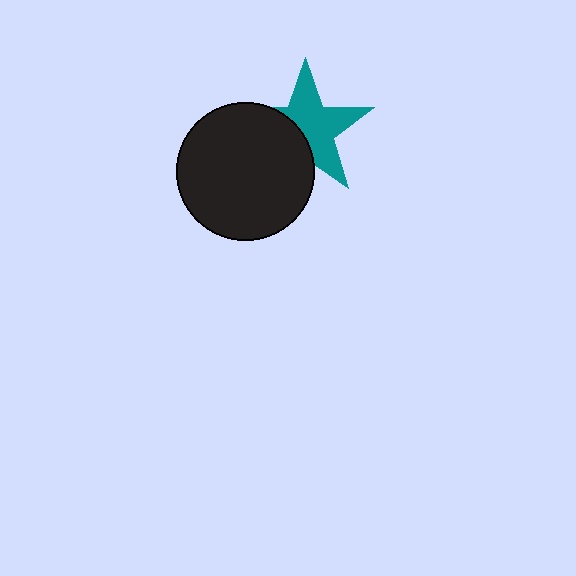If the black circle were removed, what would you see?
You would see the complete teal star.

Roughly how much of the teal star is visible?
About half of it is visible (roughly 61%).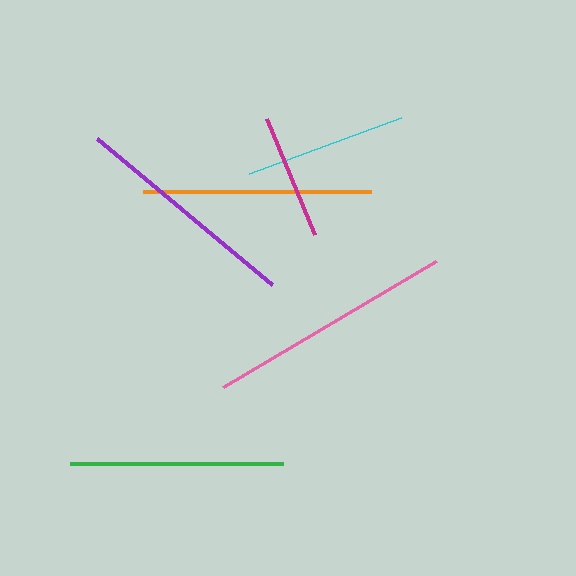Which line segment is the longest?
The pink line is the longest at approximately 247 pixels.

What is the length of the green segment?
The green segment is approximately 213 pixels long.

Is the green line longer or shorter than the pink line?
The pink line is longer than the green line.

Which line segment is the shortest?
The magenta line is the shortest at approximately 126 pixels.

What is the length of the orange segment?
The orange segment is approximately 228 pixels long.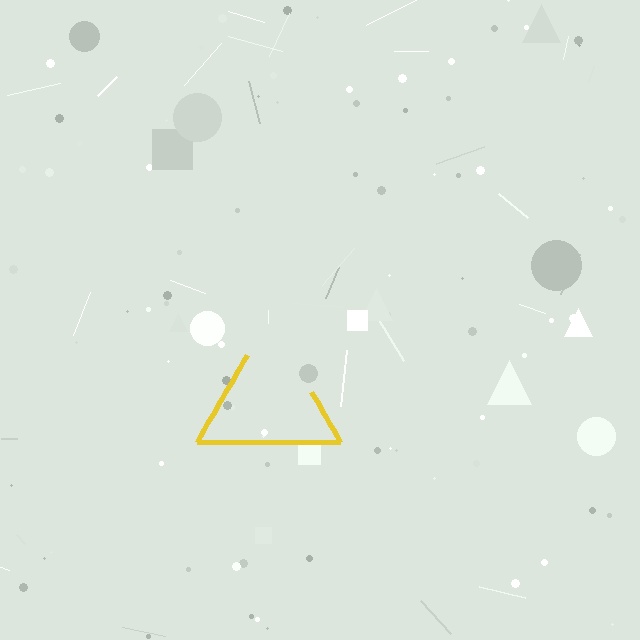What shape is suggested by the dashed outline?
The dashed outline suggests a triangle.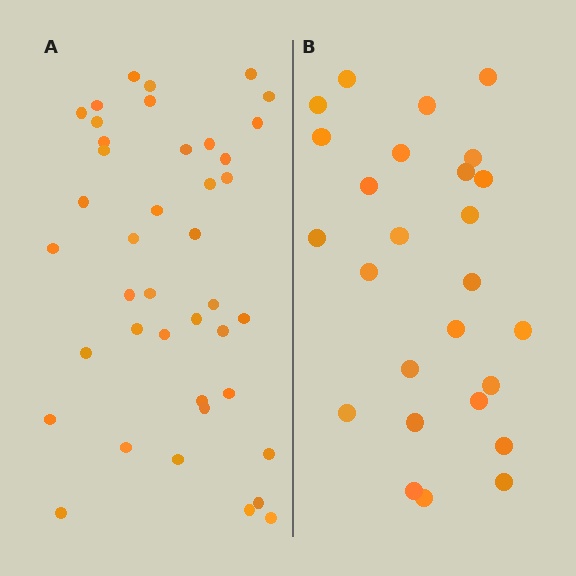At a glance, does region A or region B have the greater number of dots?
Region A (the left region) has more dots.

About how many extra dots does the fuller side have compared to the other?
Region A has approximately 15 more dots than region B.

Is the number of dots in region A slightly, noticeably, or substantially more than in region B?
Region A has substantially more. The ratio is roughly 1.6 to 1.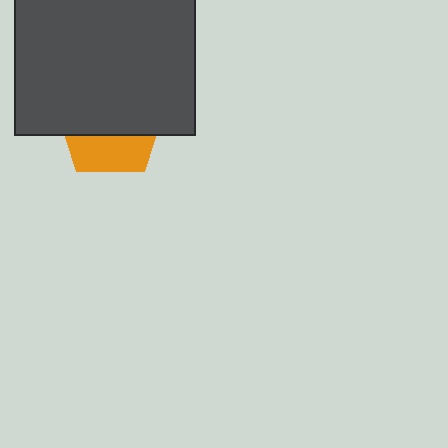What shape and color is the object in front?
The object in front is a dark gray rectangle.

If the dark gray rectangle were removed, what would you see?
You would see the complete orange pentagon.